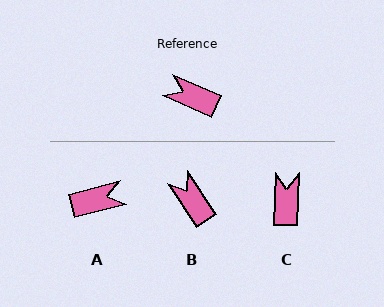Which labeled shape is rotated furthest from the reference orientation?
A, about 142 degrees away.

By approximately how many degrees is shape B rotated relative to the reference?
Approximately 34 degrees clockwise.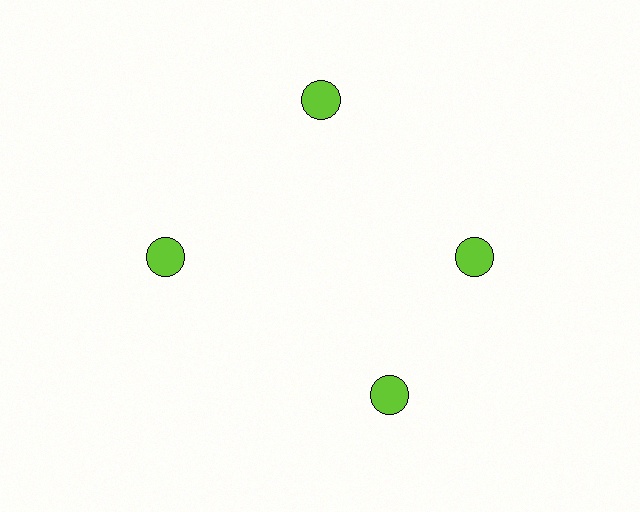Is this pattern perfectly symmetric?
No. The 4 lime circles are arranged in a ring, but one element near the 6 o'clock position is rotated out of alignment along the ring, breaking the 4-fold rotational symmetry.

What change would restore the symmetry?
The symmetry would be restored by rotating it back into even spacing with its neighbors so that all 4 circles sit at equal angles and equal distance from the center.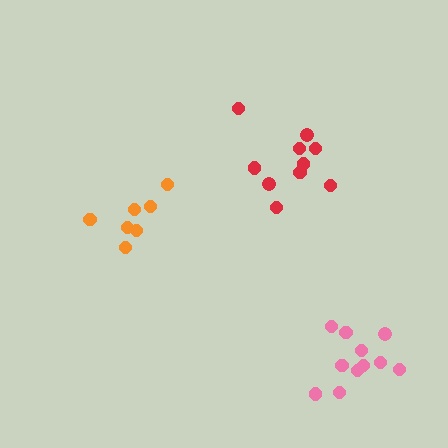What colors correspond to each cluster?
The clusters are colored: orange, red, pink.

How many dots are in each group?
Group 1: 7 dots, Group 2: 10 dots, Group 3: 11 dots (28 total).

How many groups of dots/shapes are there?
There are 3 groups.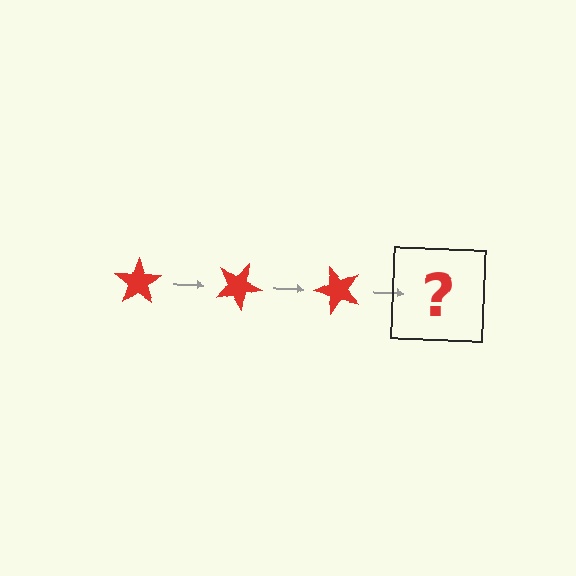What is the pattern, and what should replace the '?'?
The pattern is that the star rotates 25 degrees each step. The '?' should be a red star rotated 75 degrees.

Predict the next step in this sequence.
The next step is a red star rotated 75 degrees.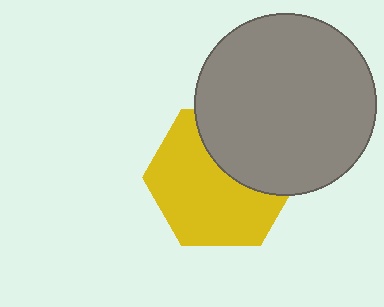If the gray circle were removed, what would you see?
You would see the complete yellow hexagon.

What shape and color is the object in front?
The object in front is a gray circle.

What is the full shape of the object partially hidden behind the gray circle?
The partially hidden object is a yellow hexagon.